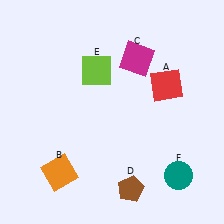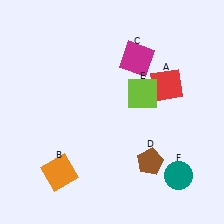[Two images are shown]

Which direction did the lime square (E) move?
The lime square (E) moved right.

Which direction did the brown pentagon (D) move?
The brown pentagon (D) moved up.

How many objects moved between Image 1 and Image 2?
2 objects moved between the two images.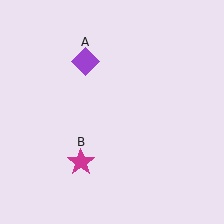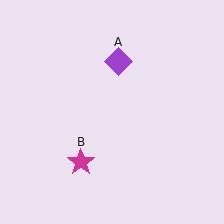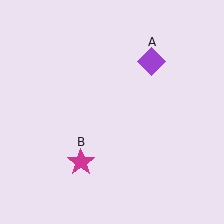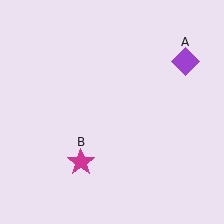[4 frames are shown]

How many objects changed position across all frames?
1 object changed position: purple diamond (object A).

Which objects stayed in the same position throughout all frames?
Magenta star (object B) remained stationary.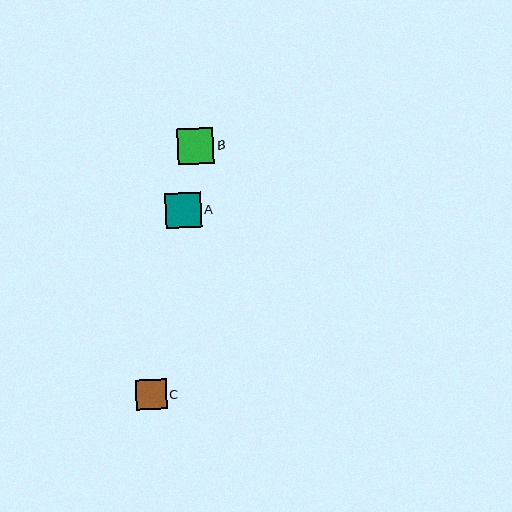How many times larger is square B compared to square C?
Square B is approximately 1.2 times the size of square C.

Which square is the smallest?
Square C is the smallest with a size of approximately 31 pixels.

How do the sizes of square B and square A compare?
Square B and square A are approximately the same size.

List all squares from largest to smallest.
From largest to smallest: B, A, C.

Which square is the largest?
Square B is the largest with a size of approximately 36 pixels.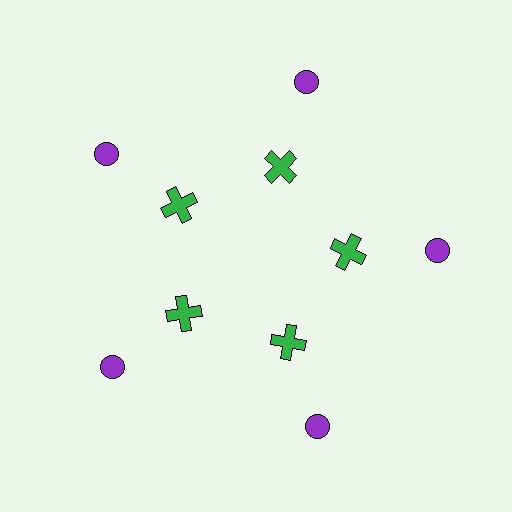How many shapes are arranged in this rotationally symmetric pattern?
There are 10 shapes, arranged in 5 groups of 2.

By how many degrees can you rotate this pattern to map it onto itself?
The pattern maps onto itself every 72 degrees of rotation.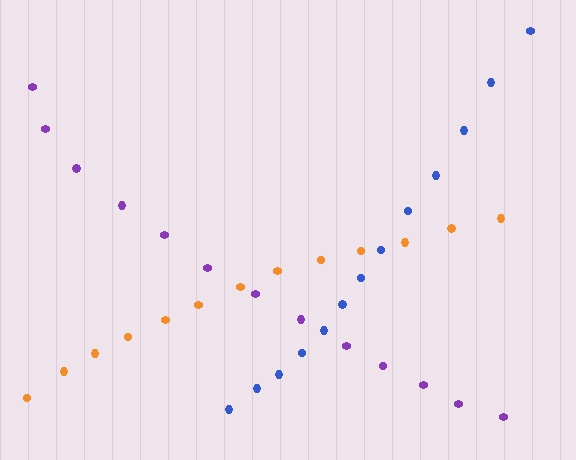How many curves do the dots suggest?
There are 3 distinct paths.